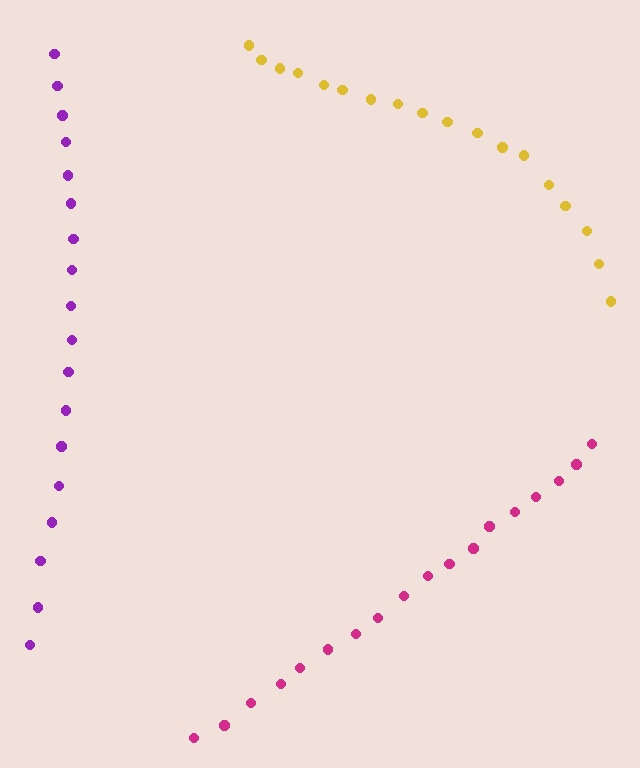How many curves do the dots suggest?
There are 3 distinct paths.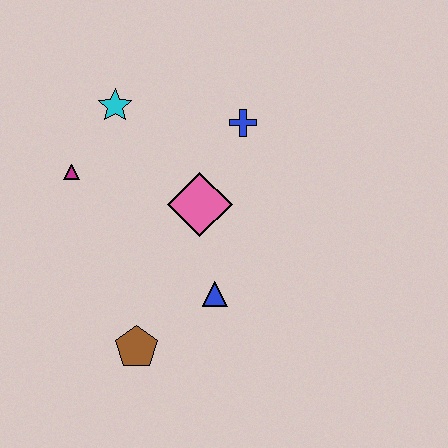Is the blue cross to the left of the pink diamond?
No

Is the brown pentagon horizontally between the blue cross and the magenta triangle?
Yes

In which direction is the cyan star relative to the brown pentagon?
The cyan star is above the brown pentagon.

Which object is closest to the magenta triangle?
The cyan star is closest to the magenta triangle.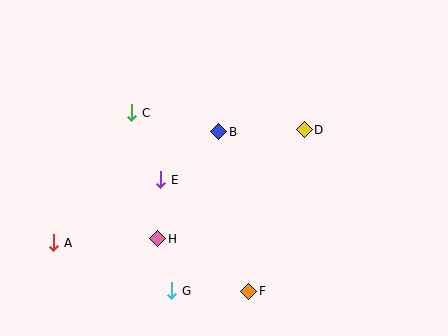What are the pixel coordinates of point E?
Point E is at (161, 180).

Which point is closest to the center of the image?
Point B at (219, 132) is closest to the center.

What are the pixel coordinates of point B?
Point B is at (219, 132).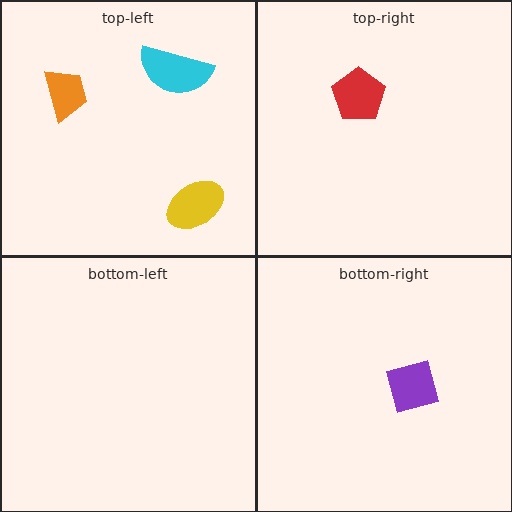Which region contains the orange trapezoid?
The top-left region.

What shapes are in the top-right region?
The red pentagon.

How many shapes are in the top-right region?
1.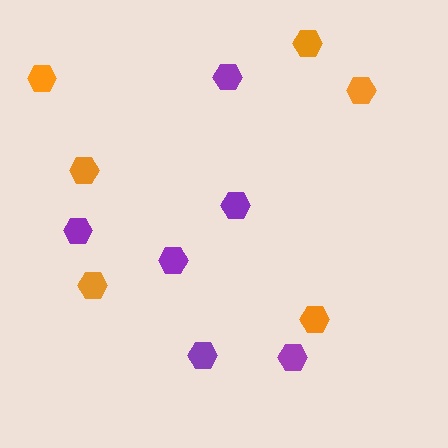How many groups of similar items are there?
There are 2 groups: one group of purple hexagons (6) and one group of orange hexagons (6).